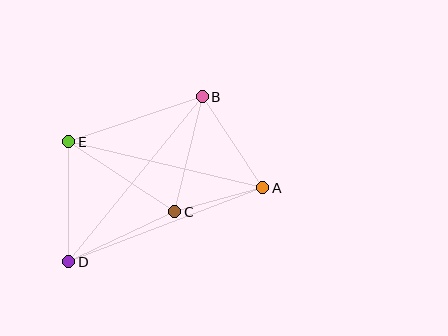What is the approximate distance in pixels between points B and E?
The distance between B and E is approximately 141 pixels.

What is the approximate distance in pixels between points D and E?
The distance between D and E is approximately 120 pixels.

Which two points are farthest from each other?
Points B and D are farthest from each other.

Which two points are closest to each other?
Points A and C are closest to each other.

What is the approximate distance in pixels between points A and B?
The distance between A and B is approximately 109 pixels.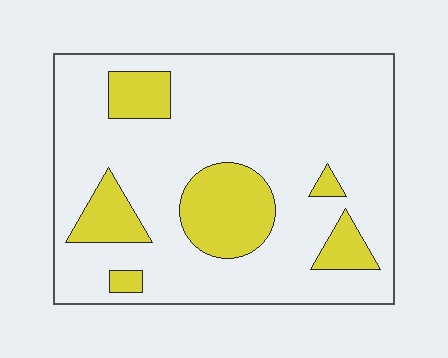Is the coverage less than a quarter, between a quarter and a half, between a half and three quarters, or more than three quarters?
Less than a quarter.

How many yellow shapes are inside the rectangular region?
6.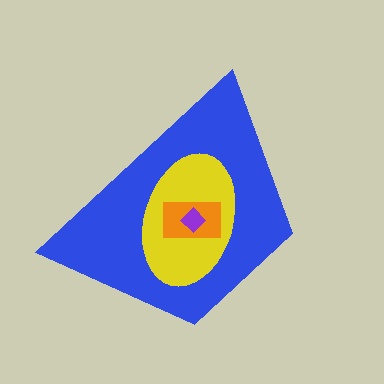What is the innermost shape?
The purple diamond.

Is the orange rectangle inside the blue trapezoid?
Yes.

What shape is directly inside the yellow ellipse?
The orange rectangle.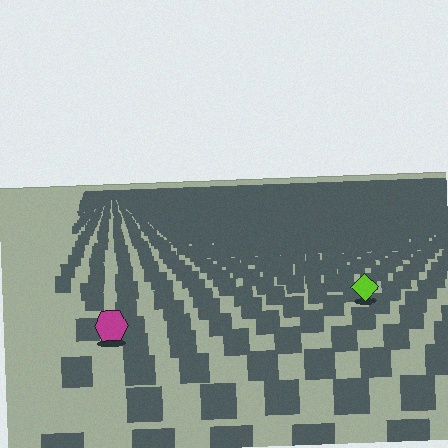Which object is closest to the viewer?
The magenta hexagon is closest. The texture marks near it are larger and more spread out.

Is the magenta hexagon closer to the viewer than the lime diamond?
Yes. The magenta hexagon is closer — you can tell from the texture gradient: the ground texture is coarser near it.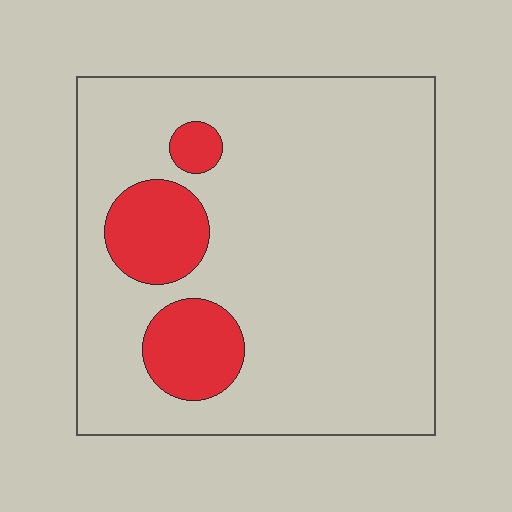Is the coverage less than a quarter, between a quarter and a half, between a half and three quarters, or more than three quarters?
Less than a quarter.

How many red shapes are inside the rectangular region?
3.